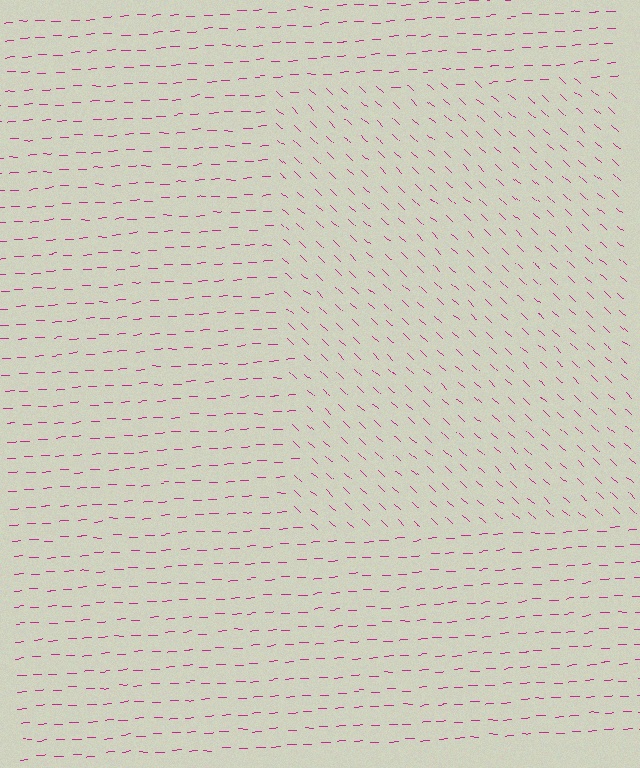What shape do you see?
I see a rectangle.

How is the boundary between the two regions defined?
The boundary is defined purely by a change in line orientation (approximately 45 degrees difference). All lines are the same color and thickness.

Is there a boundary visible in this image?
Yes, there is a texture boundary formed by a change in line orientation.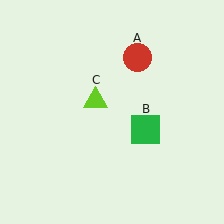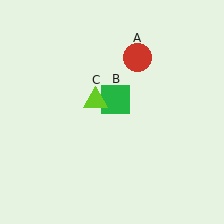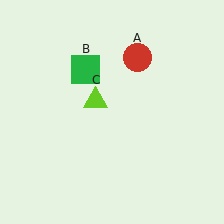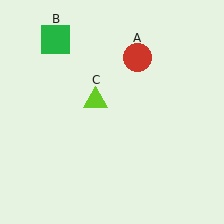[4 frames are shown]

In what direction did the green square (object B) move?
The green square (object B) moved up and to the left.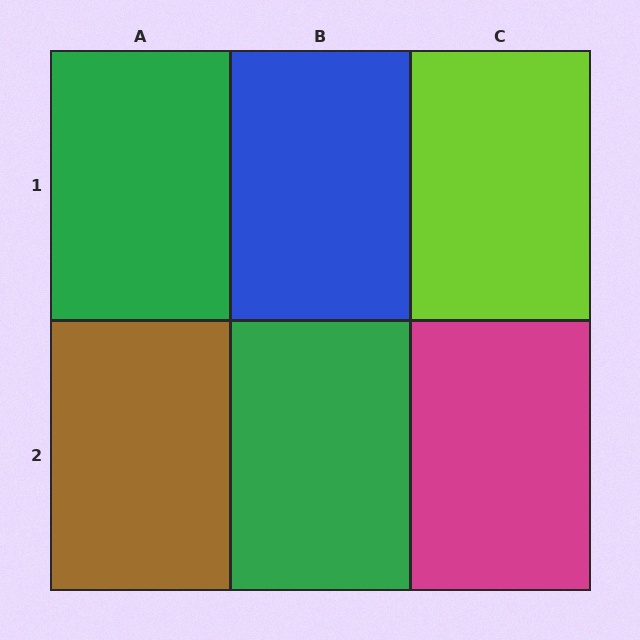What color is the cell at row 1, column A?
Green.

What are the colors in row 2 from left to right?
Brown, green, magenta.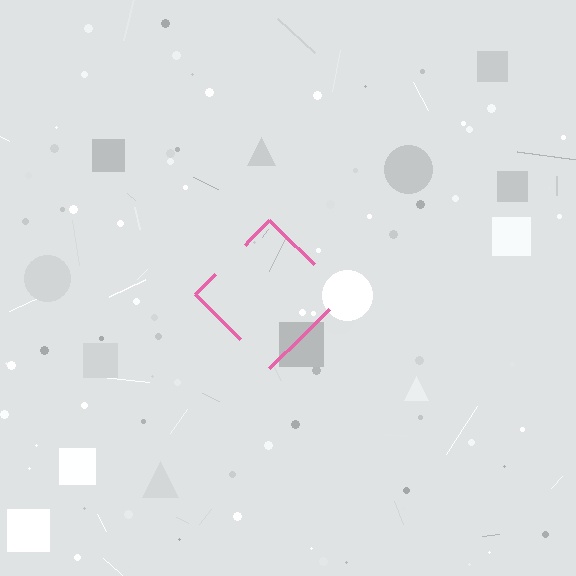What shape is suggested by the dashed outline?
The dashed outline suggests a diamond.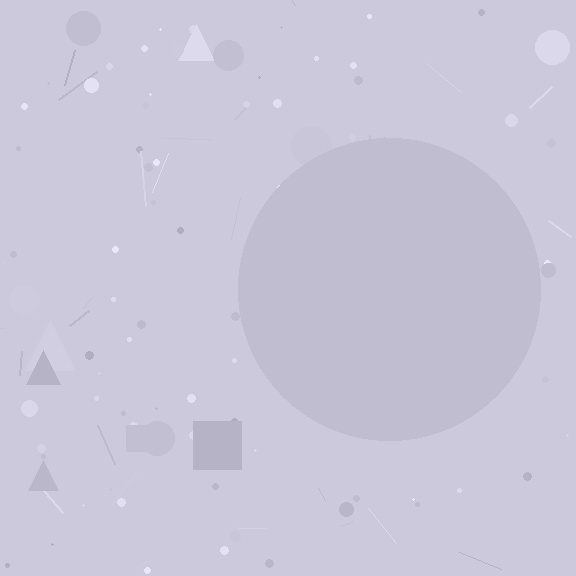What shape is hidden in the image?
A circle is hidden in the image.